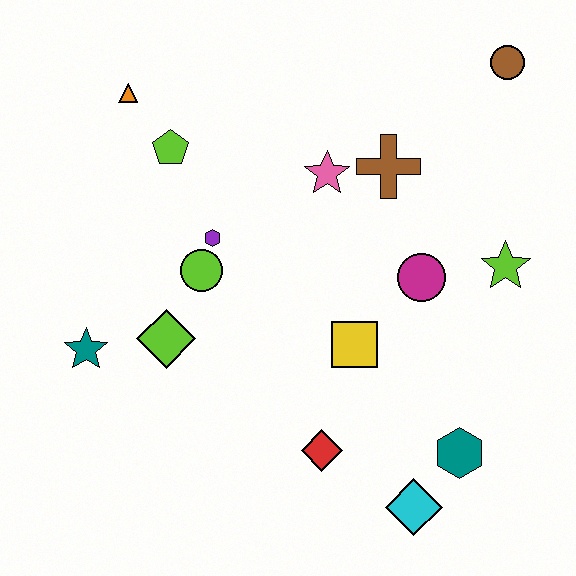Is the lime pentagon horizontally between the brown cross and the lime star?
No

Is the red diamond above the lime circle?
No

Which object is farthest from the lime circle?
The brown circle is farthest from the lime circle.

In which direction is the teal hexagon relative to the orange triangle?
The teal hexagon is below the orange triangle.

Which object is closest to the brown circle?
The brown cross is closest to the brown circle.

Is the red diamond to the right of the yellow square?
No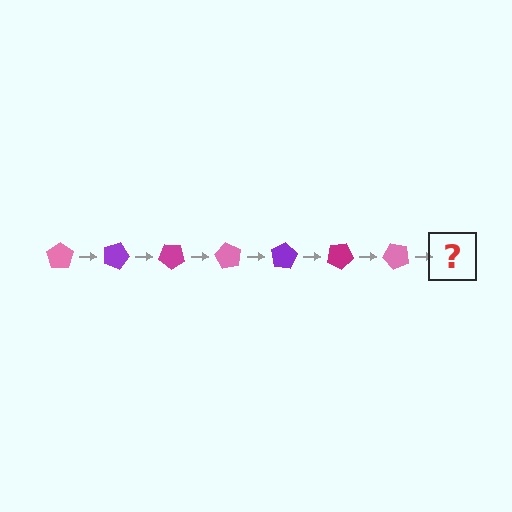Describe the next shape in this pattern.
It should be a purple pentagon, rotated 140 degrees from the start.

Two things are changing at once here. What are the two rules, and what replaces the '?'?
The two rules are that it rotates 20 degrees each step and the color cycles through pink, purple, and magenta. The '?' should be a purple pentagon, rotated 140 degrees from the start.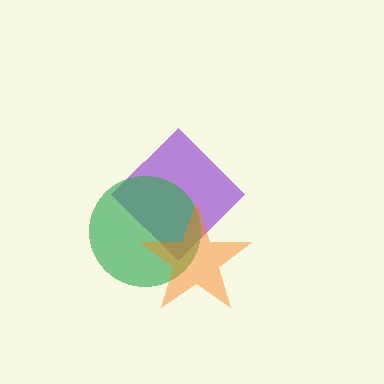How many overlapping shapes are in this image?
There are 3 overlapping shapes in the image.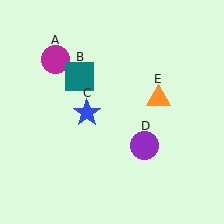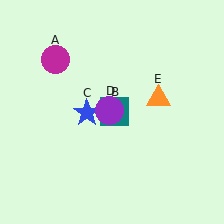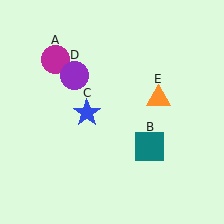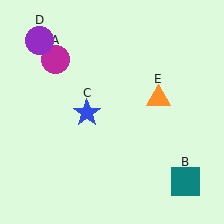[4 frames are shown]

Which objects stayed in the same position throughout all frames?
Magenta circle (object A) and blue star (object C) and orange triangle (object E) remained stationary.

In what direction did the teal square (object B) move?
The teal square (object B) moved down and to the right.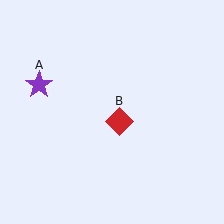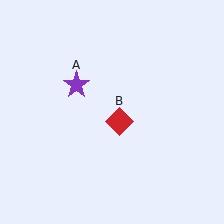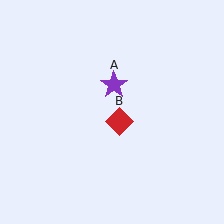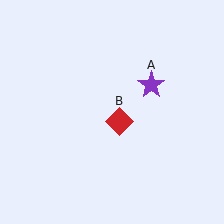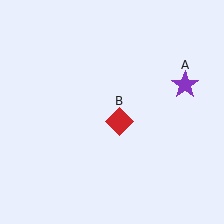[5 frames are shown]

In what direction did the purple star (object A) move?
The purple star (object A) moved right.